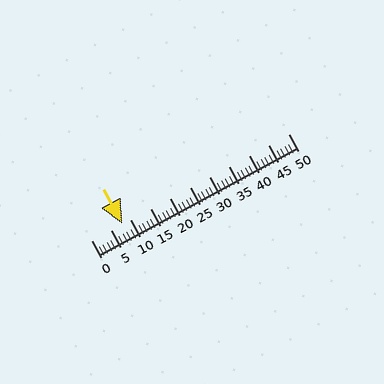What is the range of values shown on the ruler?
The ruler shows values from 0 to 50.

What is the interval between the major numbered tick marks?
The major tick marks are spaced 5 units apart.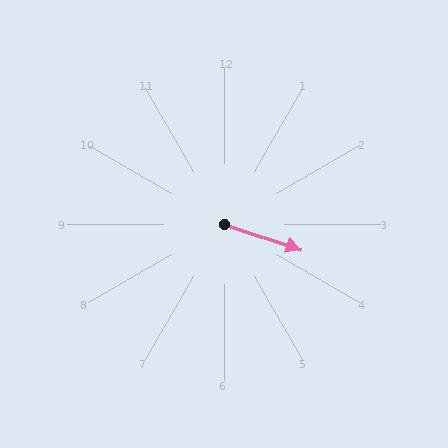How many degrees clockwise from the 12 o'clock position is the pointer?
Approximately 108 degrees.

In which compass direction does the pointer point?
East.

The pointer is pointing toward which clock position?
Roughly 4 o'clock.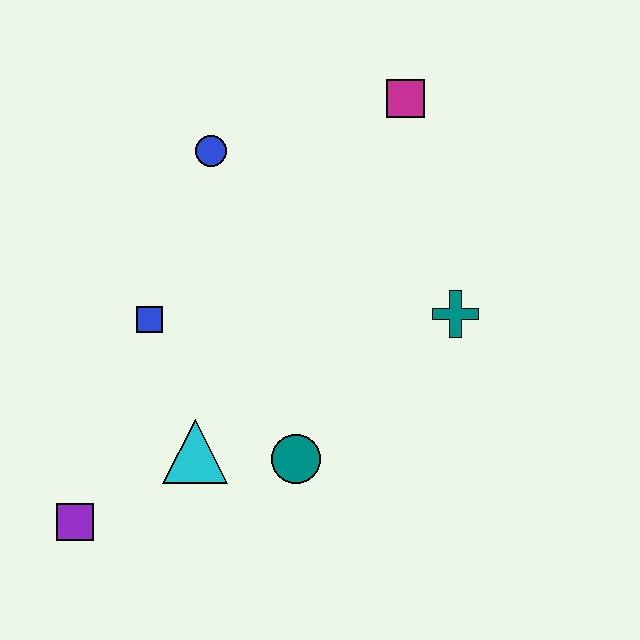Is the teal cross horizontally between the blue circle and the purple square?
No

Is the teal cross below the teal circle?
No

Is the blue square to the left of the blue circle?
Yes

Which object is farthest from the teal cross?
The purple square is farthest from the teal cross.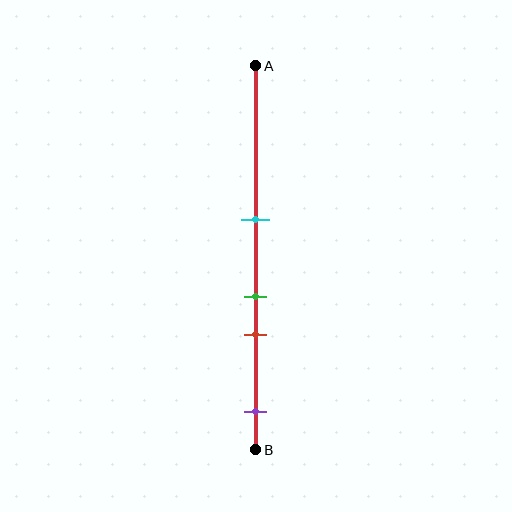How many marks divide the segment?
There are 4 marks dividing the segment.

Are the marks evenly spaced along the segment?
No, the marks are not evenly spaced.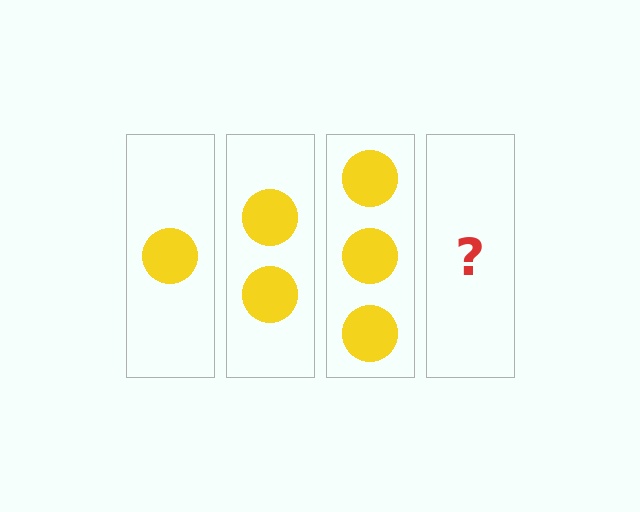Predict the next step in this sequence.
The next step is 4 circles.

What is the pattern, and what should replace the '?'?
The pattern is that each step adds one more circle. The '?' should be 4 circles.